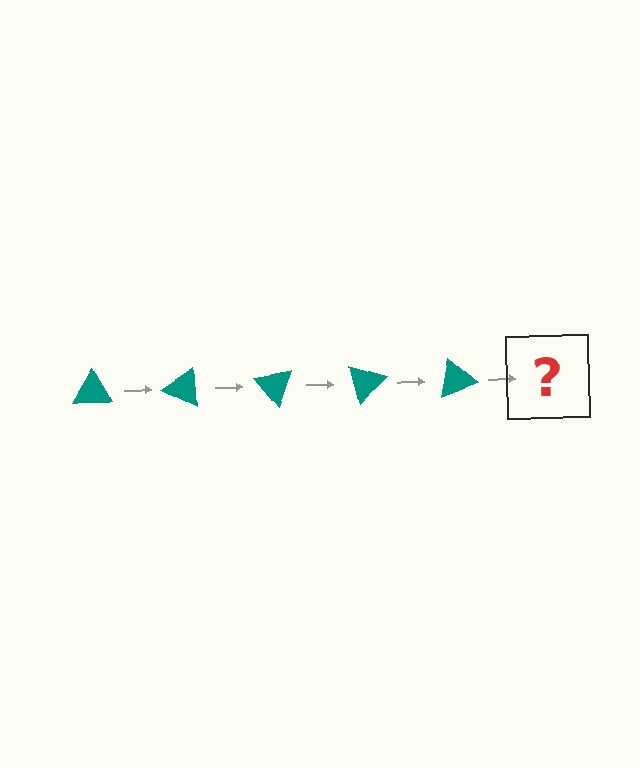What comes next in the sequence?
The next element should be a teal triangle rotated 125 degrees.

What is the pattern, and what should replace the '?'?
The pattern is that the triangle rotates 25 degrees each step. The '?' should be a teal triangle rotated 125 degrees.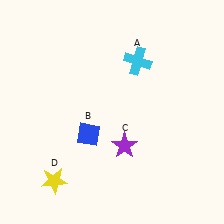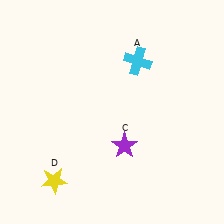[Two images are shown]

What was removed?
The blue diamond (B) was removed in Image 2.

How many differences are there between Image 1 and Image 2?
There is 1 difference between the two images.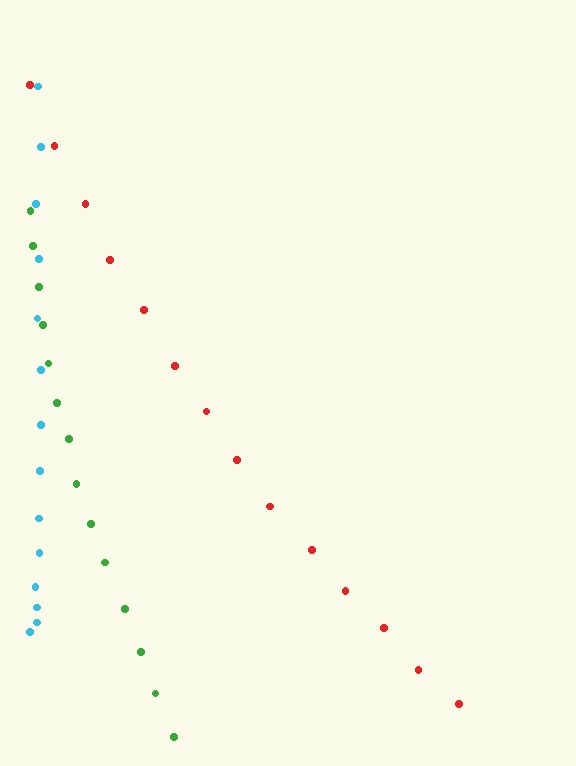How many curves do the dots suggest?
There are 3 distinct paths.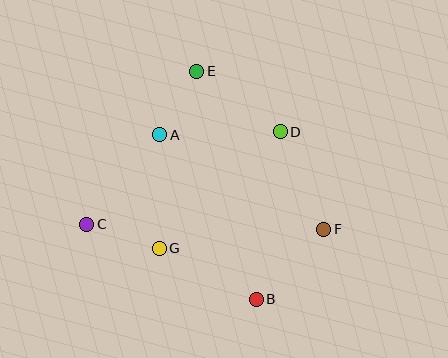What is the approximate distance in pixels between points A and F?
The distance between A and F is approximately 189 pixels.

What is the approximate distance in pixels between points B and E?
The distance between B and E is approximately 236 pixels.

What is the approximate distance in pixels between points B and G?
The distance between B and G is approximately 109 pixels.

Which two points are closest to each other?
Points A and E are closest to each other.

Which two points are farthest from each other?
Points C and F are farthest from each other.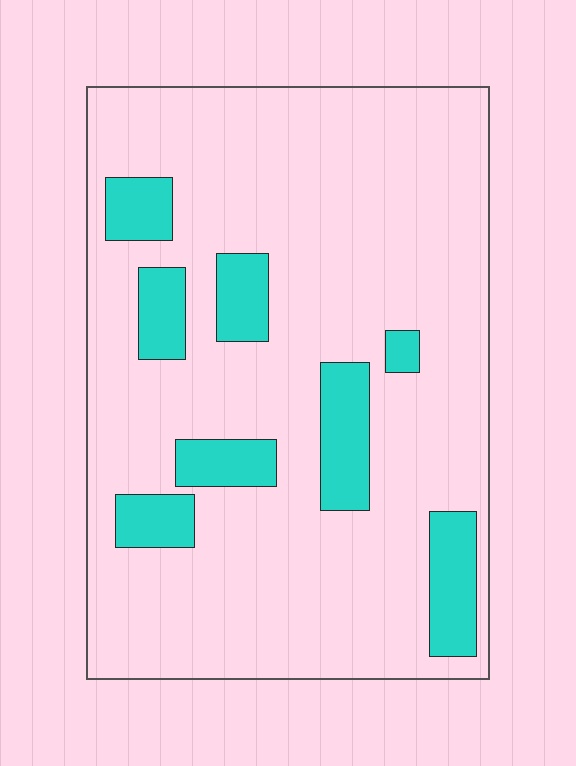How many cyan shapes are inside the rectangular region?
8.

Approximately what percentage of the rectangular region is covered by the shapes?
Approximately 15%.